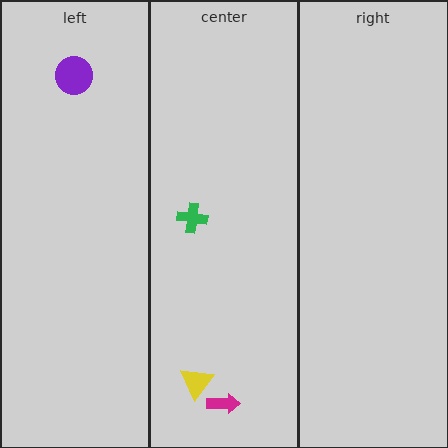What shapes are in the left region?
The purple circle.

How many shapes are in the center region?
3.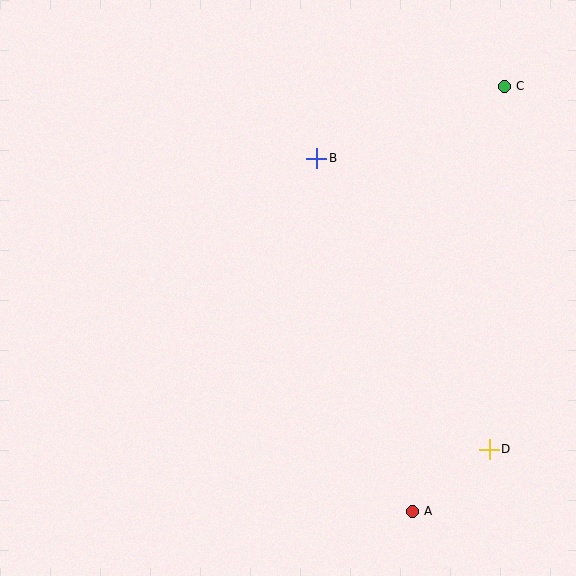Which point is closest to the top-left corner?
Point B is closest to the top-left corner.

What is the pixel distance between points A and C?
The distance between A and C is 435 pixels.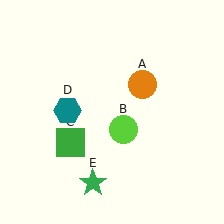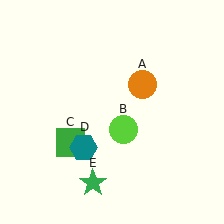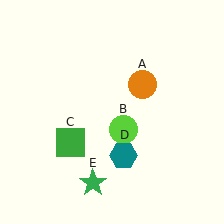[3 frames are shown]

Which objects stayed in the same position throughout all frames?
Orange circle (object A) and lime circle (object B) and green square (object C) and green star (object E) remained stationary.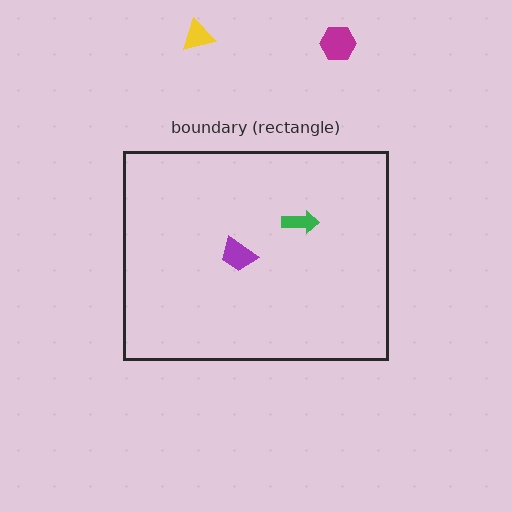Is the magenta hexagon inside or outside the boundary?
Outside.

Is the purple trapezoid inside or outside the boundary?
Inside.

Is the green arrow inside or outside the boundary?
Inside.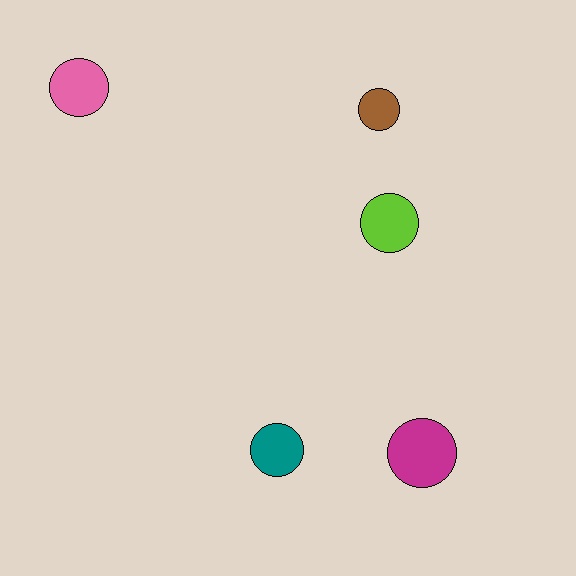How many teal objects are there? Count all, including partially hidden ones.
There is 1 teal object.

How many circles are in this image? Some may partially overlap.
There are 5 circles.